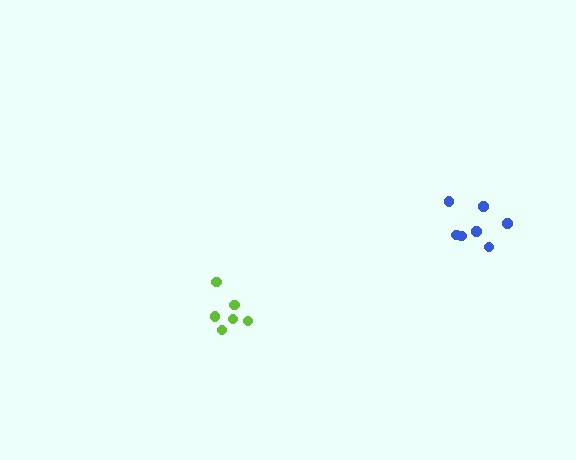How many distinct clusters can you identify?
There are 2 distinct clusters.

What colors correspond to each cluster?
The clusters are colored: lime, blue.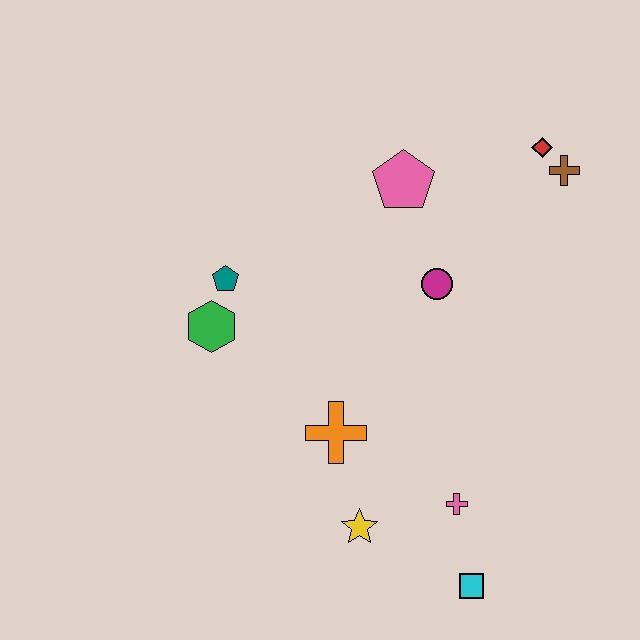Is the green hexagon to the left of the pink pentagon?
Yes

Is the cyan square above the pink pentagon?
No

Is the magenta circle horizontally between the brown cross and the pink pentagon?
Yes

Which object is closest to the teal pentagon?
The green hexagon is closest to the teal pentagon.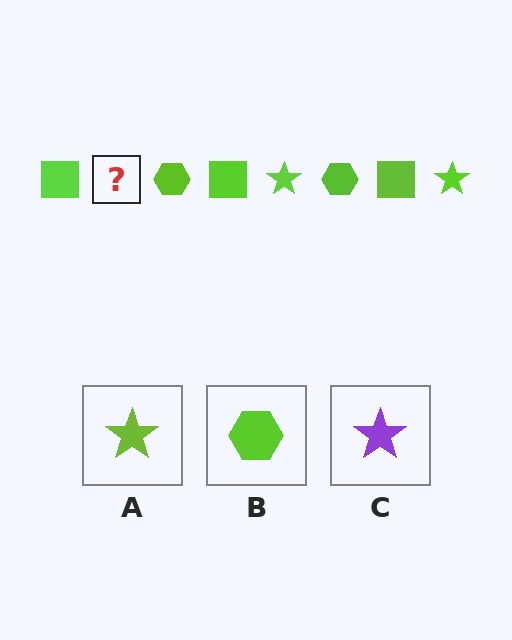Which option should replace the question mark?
Option A.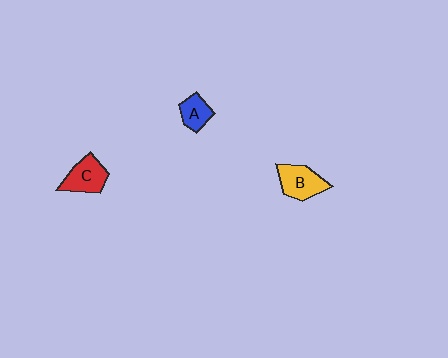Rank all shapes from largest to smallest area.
From largest to smallest: B (yellow), C (red), A (blue).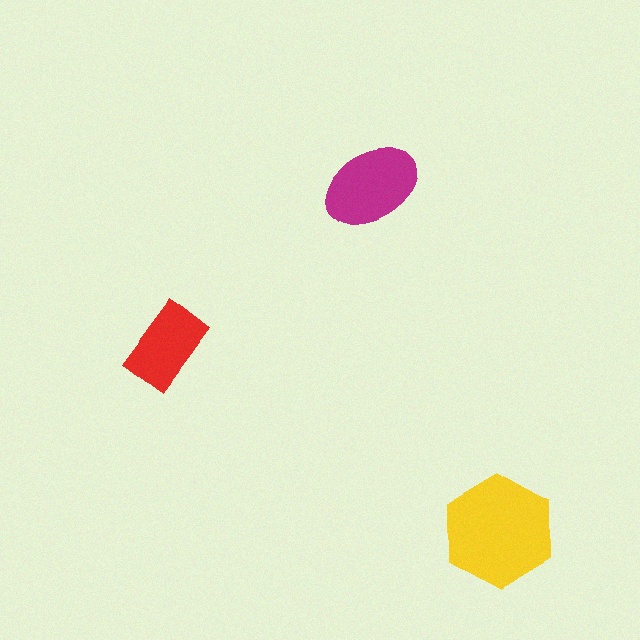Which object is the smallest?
The red rectangle.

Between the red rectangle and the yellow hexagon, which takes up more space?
The yellow hexagon.